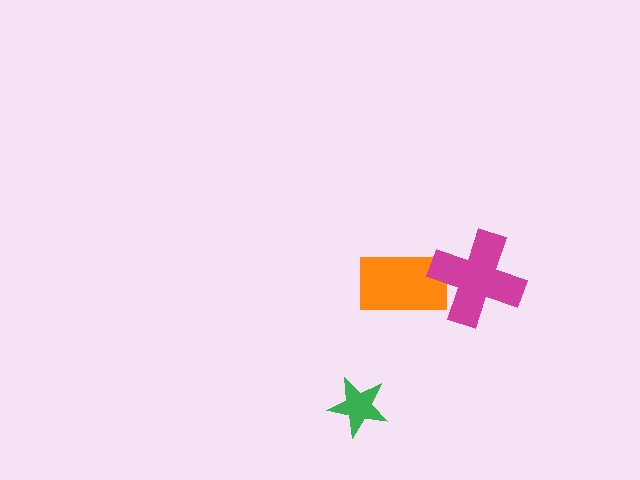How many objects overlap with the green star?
0 objects overlap with the green star.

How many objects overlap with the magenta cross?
1 object overlaps with the magenta cross.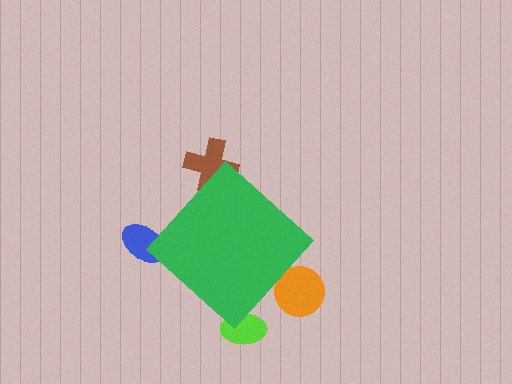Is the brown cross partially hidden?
Yes, the brown cross is partially hidden behind the green diamond.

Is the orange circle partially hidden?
Yes, the orange circle is partially hidden behind the green diamond.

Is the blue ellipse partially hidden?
Yes, the blue ellipse is partially hidden behind the green diamond.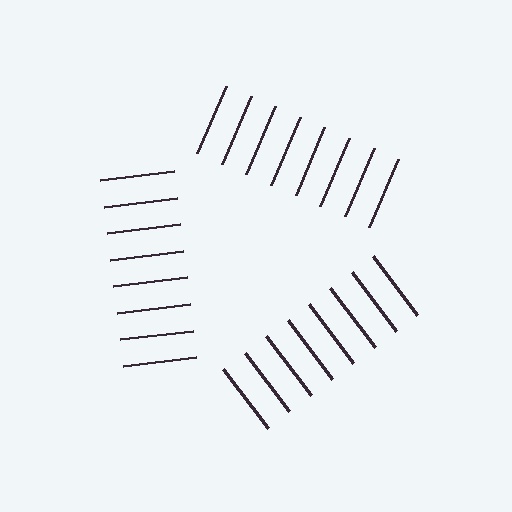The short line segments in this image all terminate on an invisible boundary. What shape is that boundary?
An illusory triangle — the line segments terminate on its edges but no continuous stroke is drawn.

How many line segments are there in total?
24 — 8 along each of the 3 edges.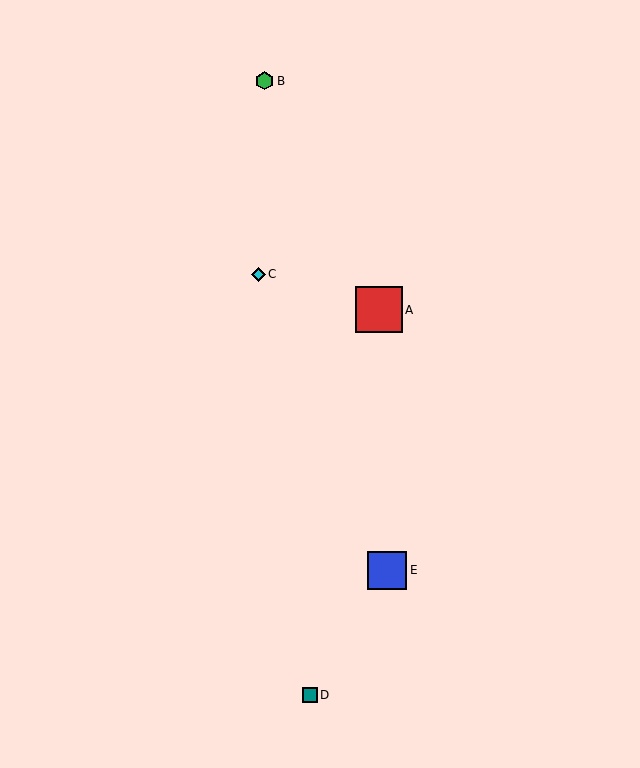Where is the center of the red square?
The center of the red square is at (379, 310).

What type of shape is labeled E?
Shape E is a blue square.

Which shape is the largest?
The red square (labeled A) is the largest.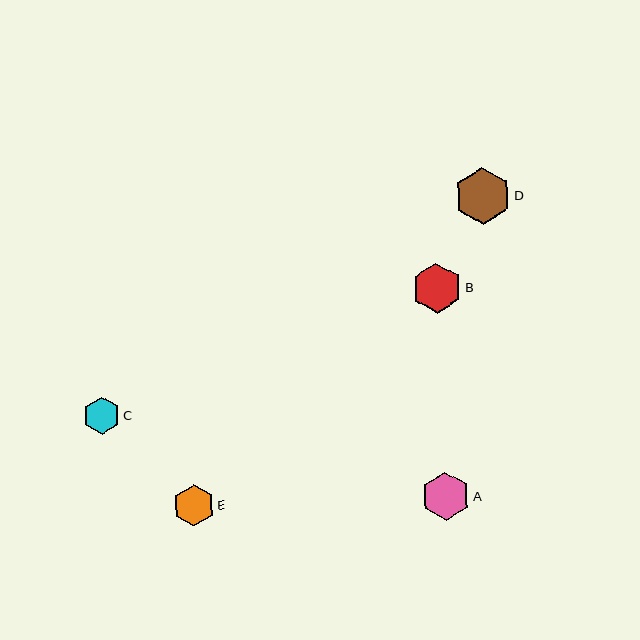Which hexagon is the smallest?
Hexagon C is the smallest with a size of approximately 37 pixels.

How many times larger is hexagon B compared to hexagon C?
Hexagon B is approximately 1.4 times the size of hexagon C.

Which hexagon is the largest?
Hexagon D is the largest with a size of approximately 57 pixels.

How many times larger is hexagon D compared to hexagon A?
Hexagon D is approximately 1.2 times the size of hexagon A.